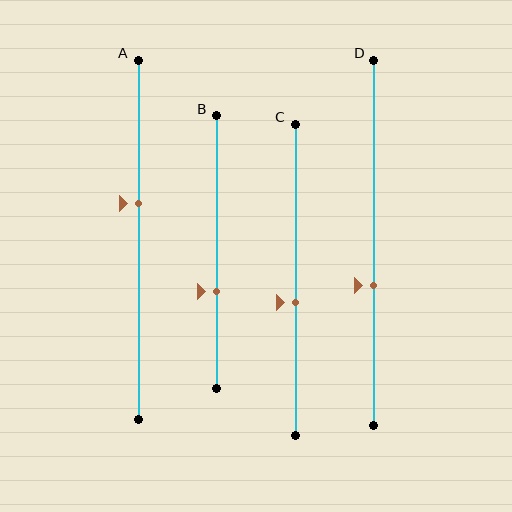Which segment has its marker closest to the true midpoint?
Segment C has its marker closest to the true midpoint.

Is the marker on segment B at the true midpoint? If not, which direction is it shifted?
No, the marker on segment B is shifted downward by about 15% of the segment length.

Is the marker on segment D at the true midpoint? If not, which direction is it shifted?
No, the marker on segment D is shifted downward by about 12% of the segment length.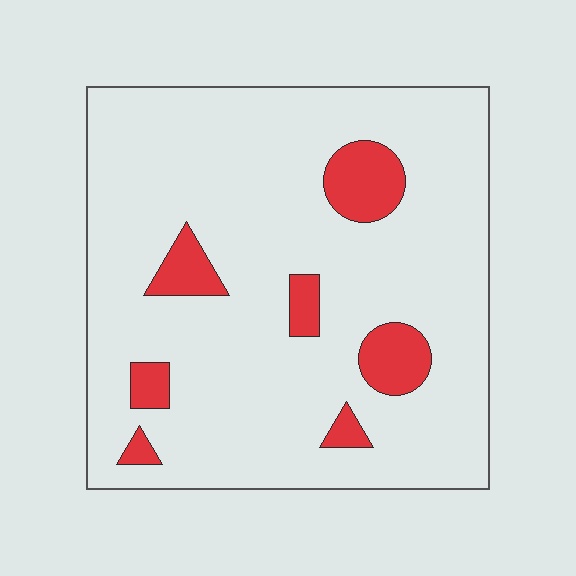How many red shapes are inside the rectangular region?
7.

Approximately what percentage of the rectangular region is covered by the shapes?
Approximately 10%.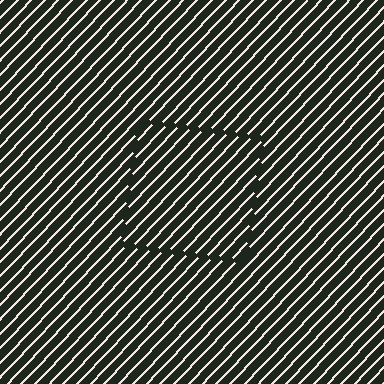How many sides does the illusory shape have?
4 sides — the line-ends trace a square.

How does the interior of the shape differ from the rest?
The interior of the shape contains the same grating, shifted by half a period — the contour is defined by the phase discontinuity where line-ends from the inner and outer gratings abut.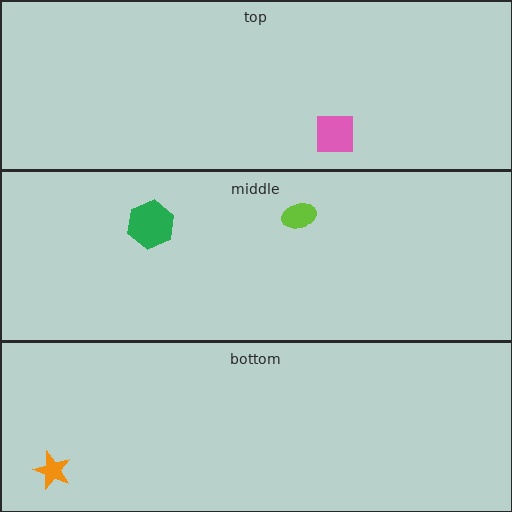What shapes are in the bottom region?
The orange star.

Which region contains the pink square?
The top region.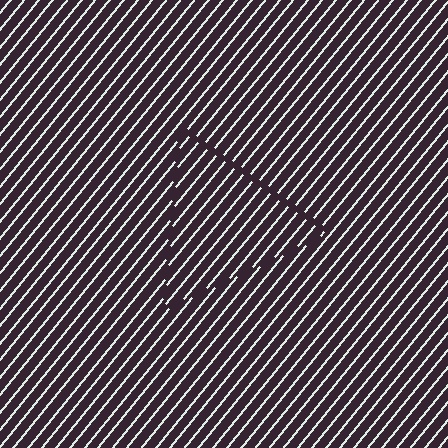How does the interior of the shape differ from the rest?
The interior of the shape contains the same grating, shifted by half a period — the contour is defined by the phase discontinuity where line-ends from the inner and outer gratings abut.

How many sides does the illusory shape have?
3 sides — the line-ends trace a triangle.